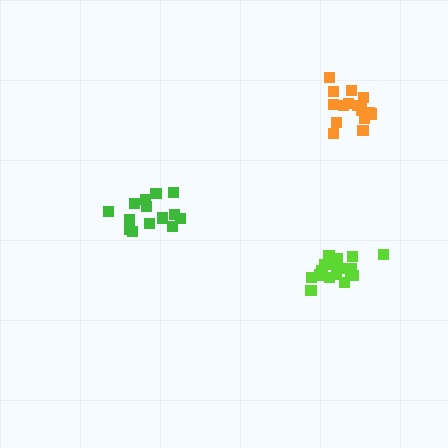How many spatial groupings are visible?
There are 3 spatial groupings.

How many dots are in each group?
Group 1: 14 dots, Group 2: 19 dots, Group 3: 16 dots (49 total).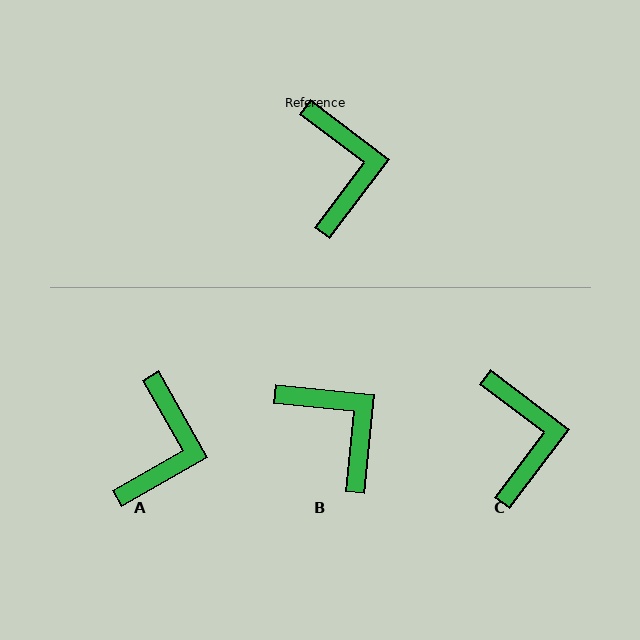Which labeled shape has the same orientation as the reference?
C.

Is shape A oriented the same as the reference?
No, it is off by about 23 degrees.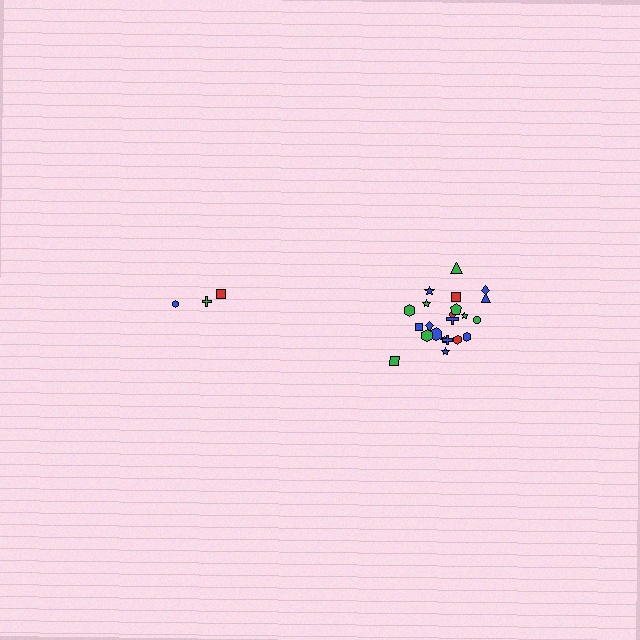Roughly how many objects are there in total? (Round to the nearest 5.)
Roughly 25 objects in total.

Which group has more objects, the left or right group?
The right group.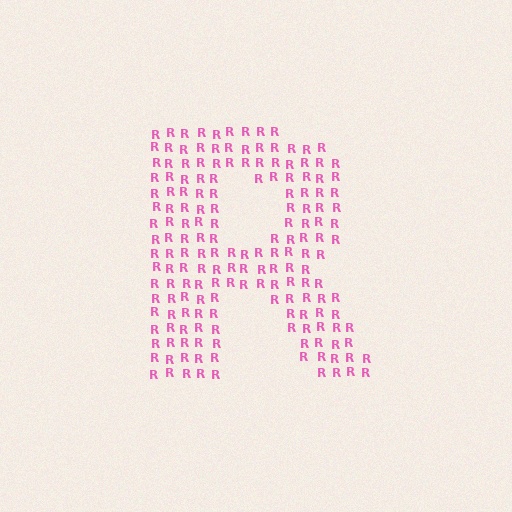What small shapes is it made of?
It is made of small letter R's.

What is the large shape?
The large shape is the letter R.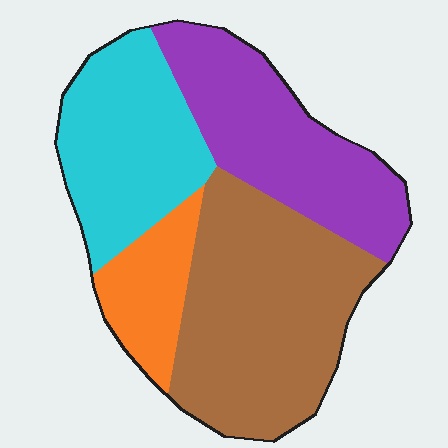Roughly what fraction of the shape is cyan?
Cyan covers around 25% of the shape.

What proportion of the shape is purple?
Purple covers roughly 25% of the shape.